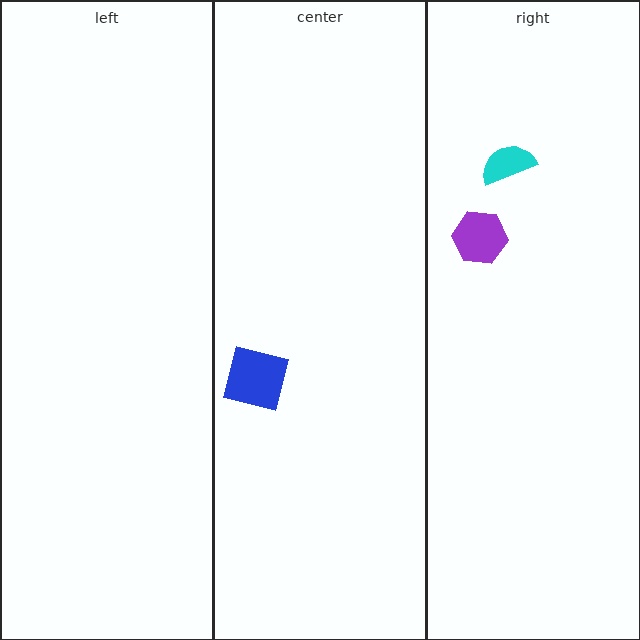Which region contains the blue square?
The center region.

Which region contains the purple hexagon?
The right region.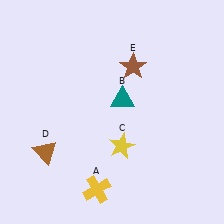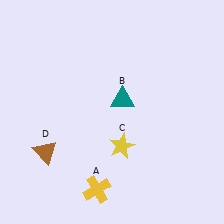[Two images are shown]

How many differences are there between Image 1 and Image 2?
There is 1 difference between the two images.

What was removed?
The brown star (E) was removed in Image 2.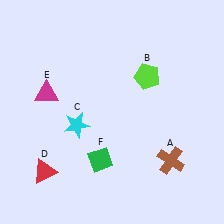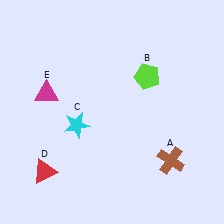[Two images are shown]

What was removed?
The green diamond (F) was removed in Image 2.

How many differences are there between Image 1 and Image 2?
There is 1 difference between the two images.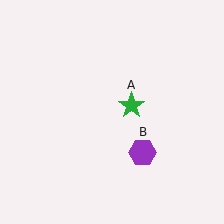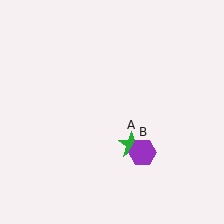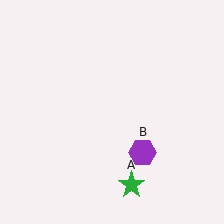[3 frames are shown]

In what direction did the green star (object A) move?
The green star (object A) moved down.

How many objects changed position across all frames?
1 object changed position: green star (object A).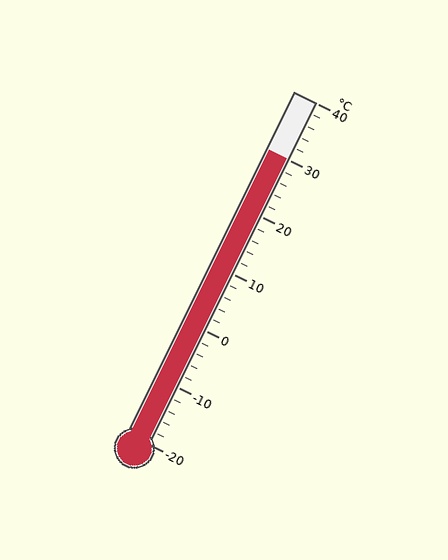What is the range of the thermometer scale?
The thermometer scale ranges from -20°C to 40°C.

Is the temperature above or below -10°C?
The temperature is above -10°C.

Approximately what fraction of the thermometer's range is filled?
The thermometer is filled to approximately 85% of its range.